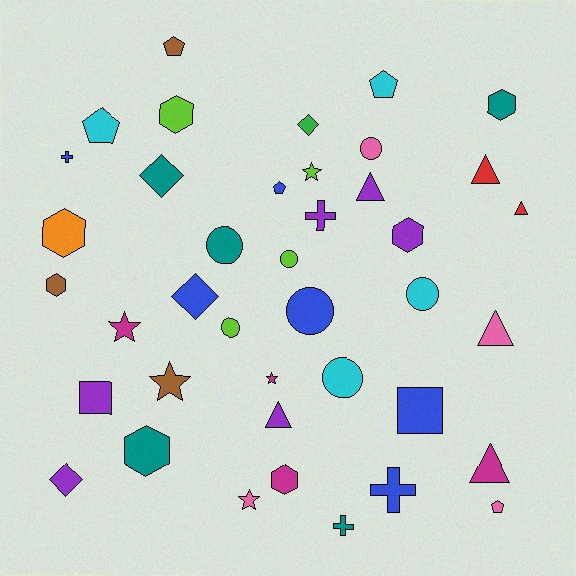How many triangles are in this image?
There are 6 triangles.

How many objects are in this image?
There are 40 objects.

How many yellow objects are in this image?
There are no yellow objects.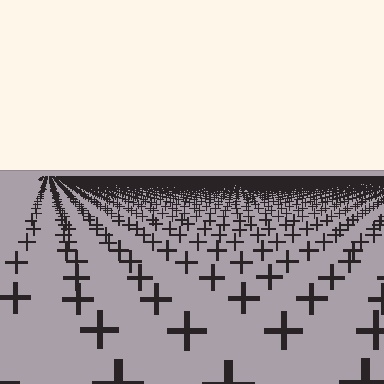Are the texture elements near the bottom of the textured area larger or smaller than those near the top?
Larger. Near the bottom, elements are closer to the viewer and appear at a bigger on-screen size.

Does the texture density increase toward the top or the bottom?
Density increases toward the top.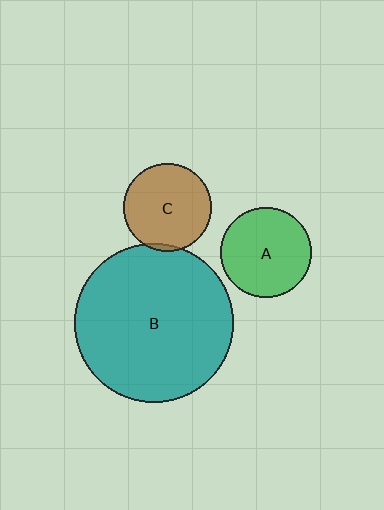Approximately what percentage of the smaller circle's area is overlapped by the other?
Approximately 5%.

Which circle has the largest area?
Circle B (teal).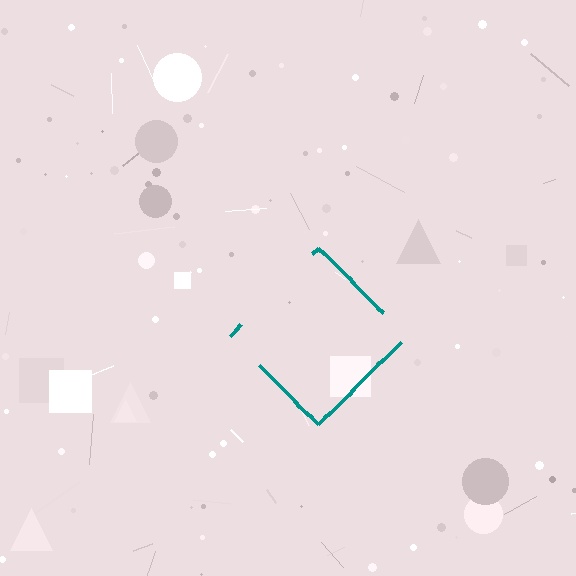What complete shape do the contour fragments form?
The contour fragments form a diamond.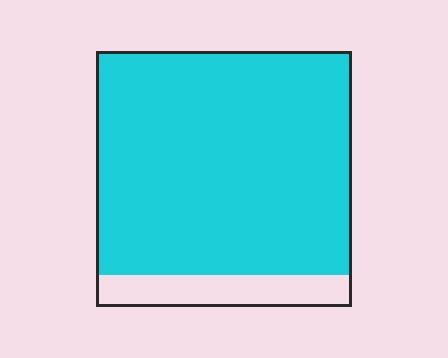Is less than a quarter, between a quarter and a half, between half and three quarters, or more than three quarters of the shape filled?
More than three quarters.